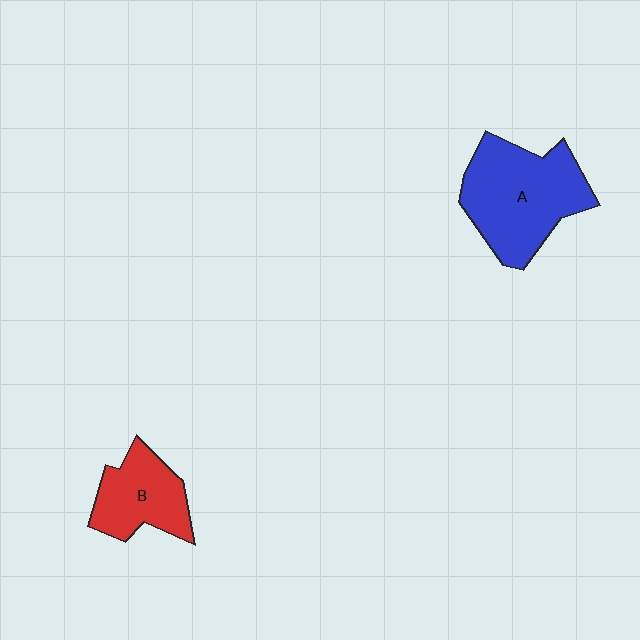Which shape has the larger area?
Shape A (blue).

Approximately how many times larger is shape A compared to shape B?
Approximately 1.7 times.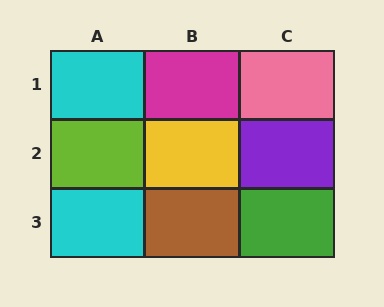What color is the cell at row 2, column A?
Lime.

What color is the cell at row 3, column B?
Brown.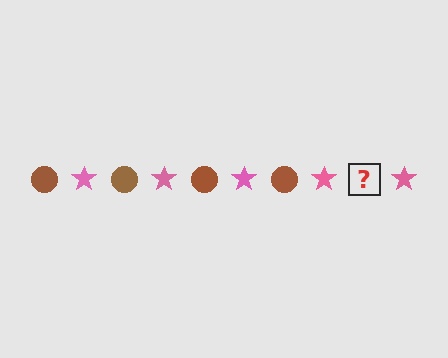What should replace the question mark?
The question mark should be replaced with a brown circle.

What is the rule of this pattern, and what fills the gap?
The rule is that the pattern alternates between brown circle and pink star. The gap should be filled with a brown circle.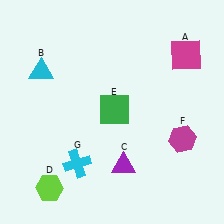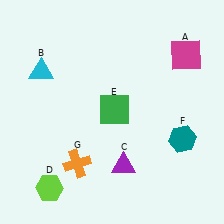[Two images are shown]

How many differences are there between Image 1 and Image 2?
There are 2 differences between the two images.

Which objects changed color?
F changed from magenta to teal. G changed from cyan to orange.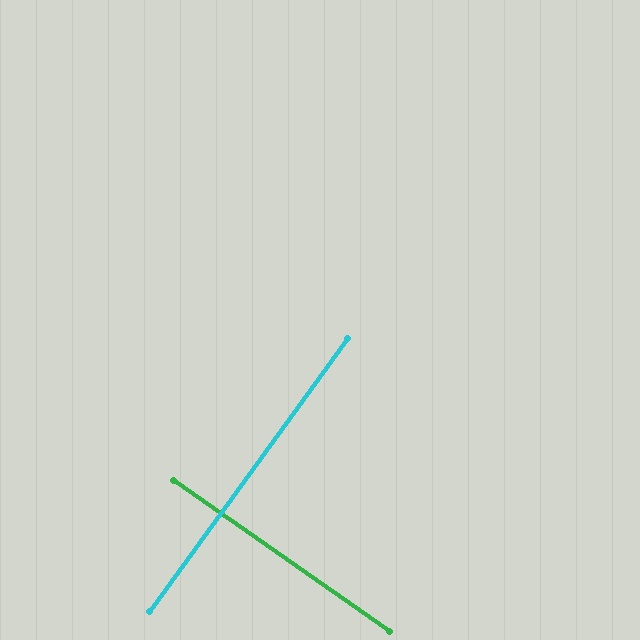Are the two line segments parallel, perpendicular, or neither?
Perpendicular — they meet at approximately 89°.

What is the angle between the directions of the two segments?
Approximately 89 degrees.